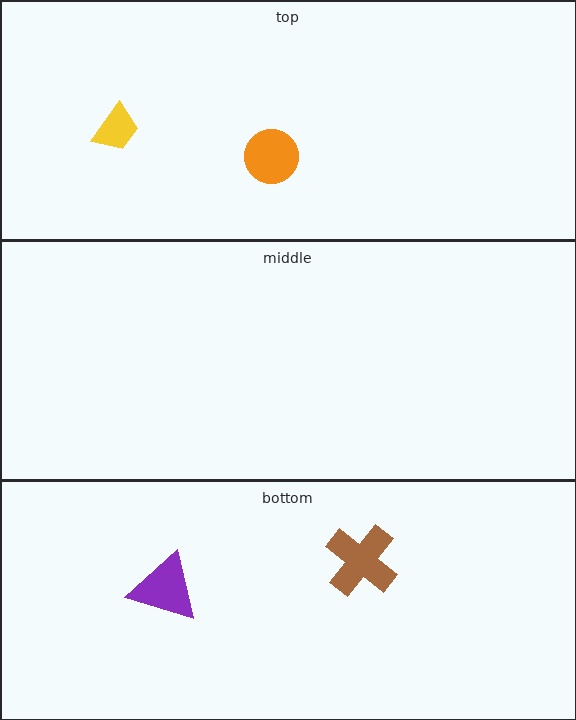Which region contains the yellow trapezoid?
The top region.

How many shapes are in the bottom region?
2.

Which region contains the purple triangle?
The bottom region.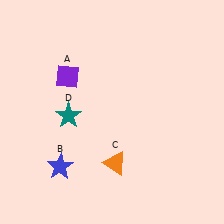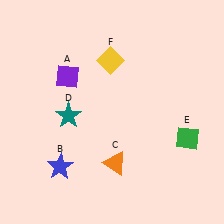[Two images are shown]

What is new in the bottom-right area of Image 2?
A green diamond (E) was added in the bottom-right area of Image 2.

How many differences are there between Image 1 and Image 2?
There are 2 differences between the two images.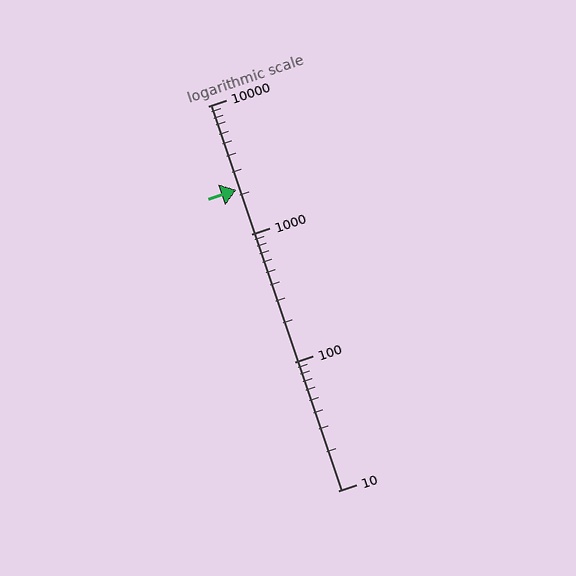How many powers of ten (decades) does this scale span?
The scale spans 3 decades, from 10 to 10000.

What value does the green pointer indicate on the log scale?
The pointer indicates approximately 2200.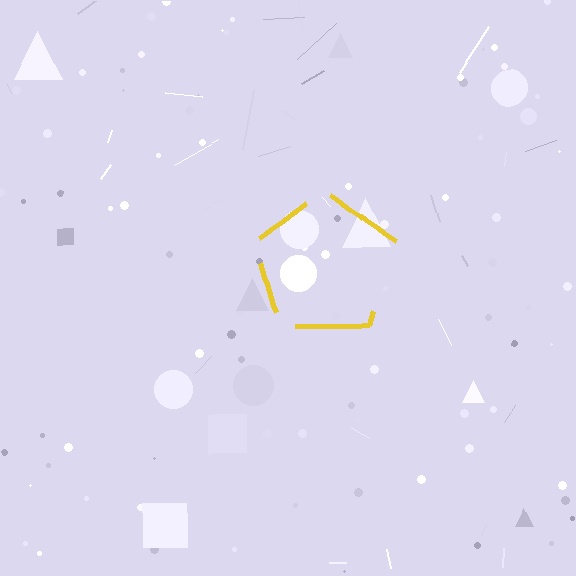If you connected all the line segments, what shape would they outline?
They would outline a pentagon.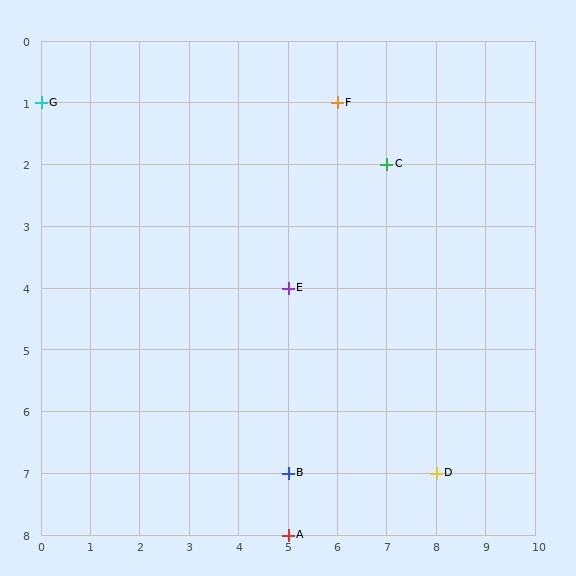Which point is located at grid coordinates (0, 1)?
Point G is at (0, 1).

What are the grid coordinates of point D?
Point D is at grid coordinates (8, 7).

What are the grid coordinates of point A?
Point A is at grid coordinates (5, 8).